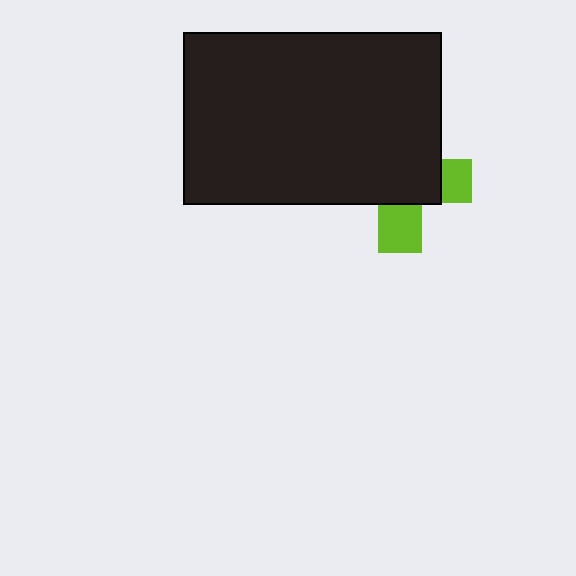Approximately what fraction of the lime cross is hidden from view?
Roughly 68% of the lime cross is hidden behind the black rectangle.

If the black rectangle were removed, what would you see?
You would see the complete lime cross.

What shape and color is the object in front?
The object in front is a black rectangle.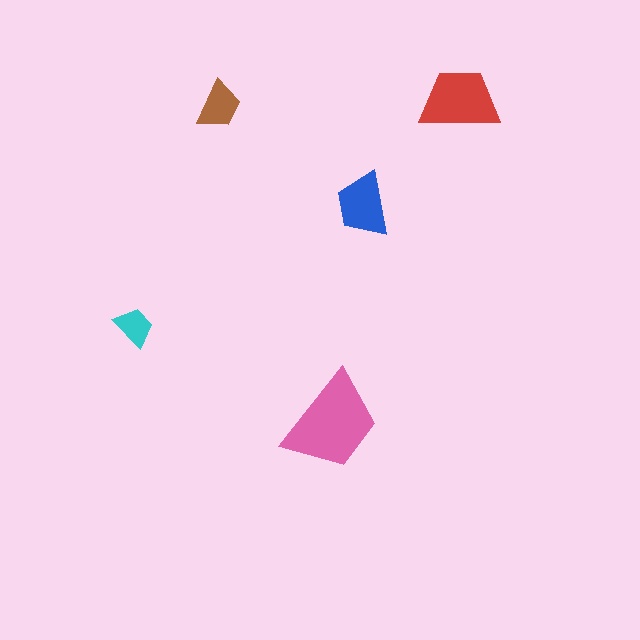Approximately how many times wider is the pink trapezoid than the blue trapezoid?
About 1.5 times wider.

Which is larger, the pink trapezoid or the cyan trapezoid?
The pink one.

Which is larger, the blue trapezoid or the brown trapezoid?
The blue one.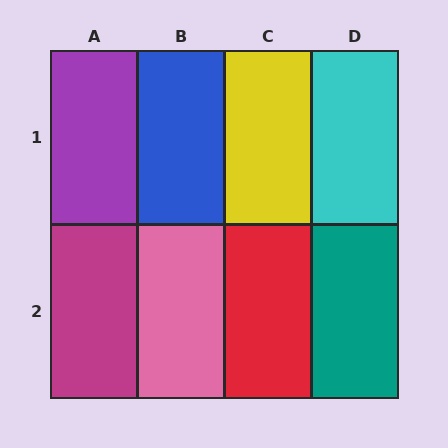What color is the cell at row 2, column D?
Teal.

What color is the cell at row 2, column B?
Pink.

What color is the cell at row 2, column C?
Red.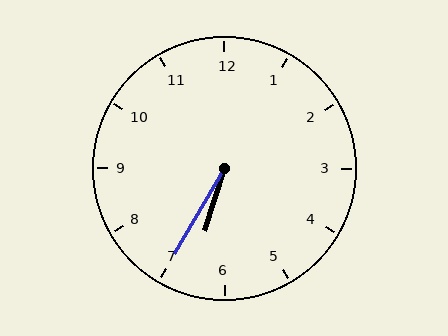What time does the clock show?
6:35.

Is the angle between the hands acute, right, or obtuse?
It is acute.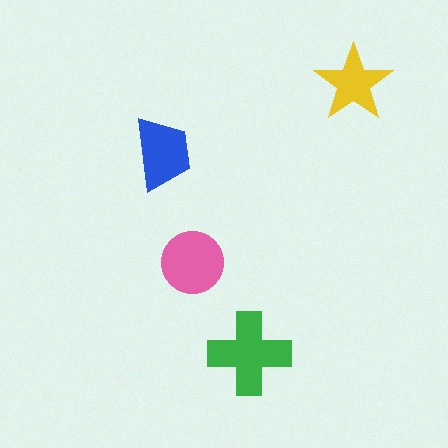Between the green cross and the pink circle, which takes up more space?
The green cross.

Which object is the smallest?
The yellow star.